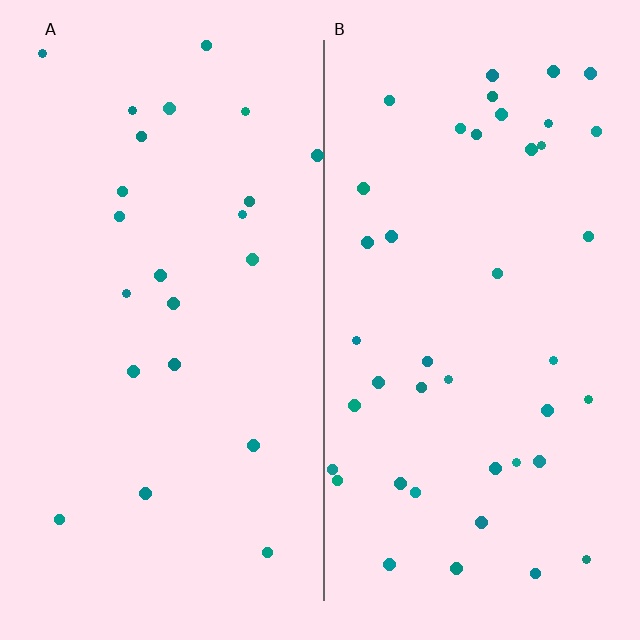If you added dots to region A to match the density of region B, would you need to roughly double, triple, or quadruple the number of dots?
Approximately double.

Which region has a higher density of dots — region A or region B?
B (the right).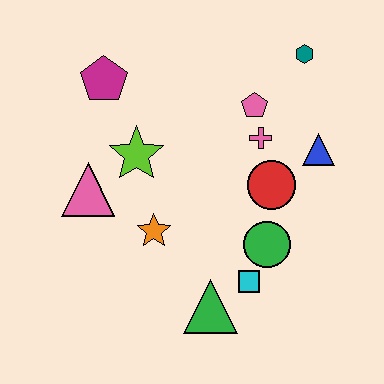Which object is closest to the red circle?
The pink cross is closest to the red circle.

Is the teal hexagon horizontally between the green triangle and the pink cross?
No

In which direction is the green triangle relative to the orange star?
The green triangle is below the orange star.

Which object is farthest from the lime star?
The teal hexagon is farthest from the lime star.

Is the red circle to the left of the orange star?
No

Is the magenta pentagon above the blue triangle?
Yes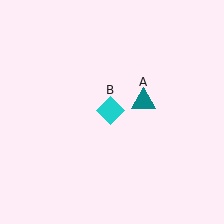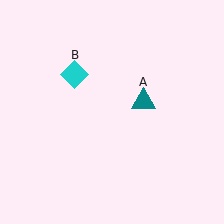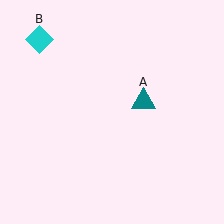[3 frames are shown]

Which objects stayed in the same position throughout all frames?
Teal triangle (object A) remained stationary.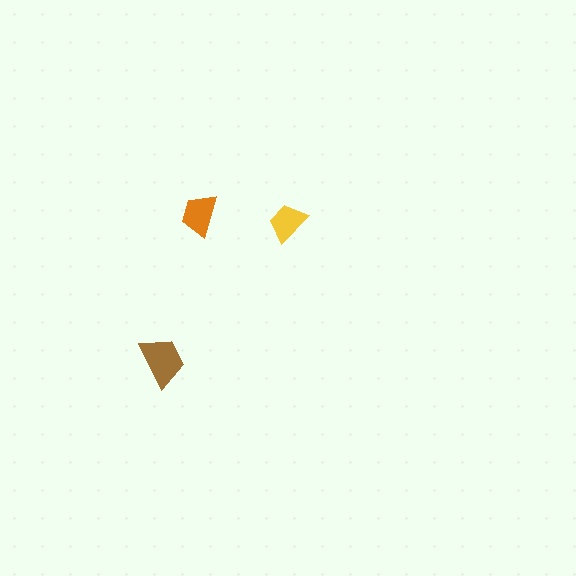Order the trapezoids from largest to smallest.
the brown one, the orange one, the yellow one.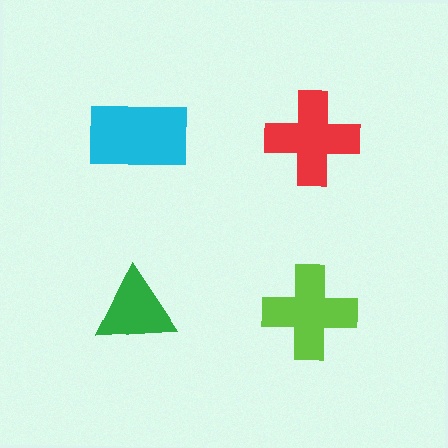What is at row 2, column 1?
A green triangle.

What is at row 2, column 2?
A lime cross.